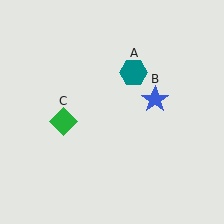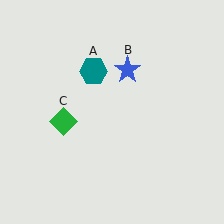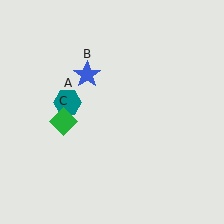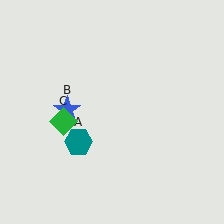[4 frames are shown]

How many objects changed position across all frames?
2 objects changed position: teal hexagon (object A), blue star (object B).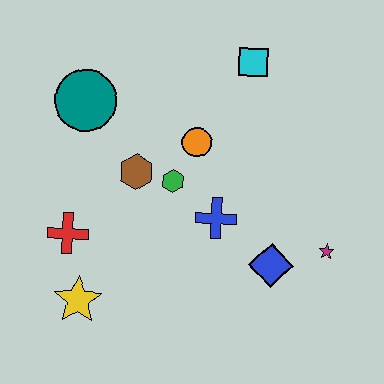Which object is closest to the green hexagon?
The brown hexagon is closest to the green hexagon.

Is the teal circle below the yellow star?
No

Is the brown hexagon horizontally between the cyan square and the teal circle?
Yes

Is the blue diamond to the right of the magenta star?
No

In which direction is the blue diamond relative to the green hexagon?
The blue diamond is to the right of the green hexagon.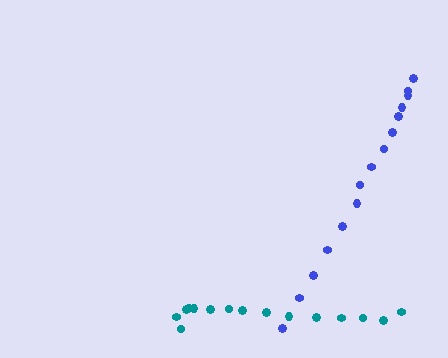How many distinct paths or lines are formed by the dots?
There are 2 distinct paths.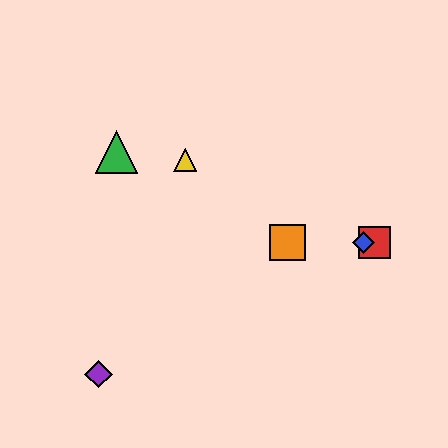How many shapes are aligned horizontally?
3 shapes (the red square, the blue diamond, the orange square) are aligned horizontally.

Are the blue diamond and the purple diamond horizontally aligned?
No, the blue diamond is at y≈242 and the purple diamond is at y≈374.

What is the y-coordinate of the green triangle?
The green triangle is at y≈152.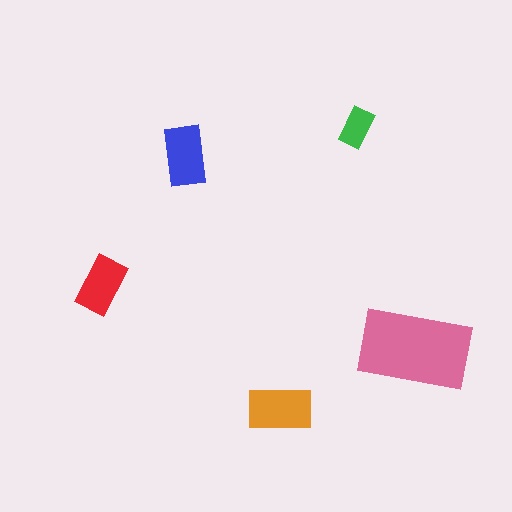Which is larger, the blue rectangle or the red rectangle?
The blue one.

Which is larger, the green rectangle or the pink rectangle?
The pink one.